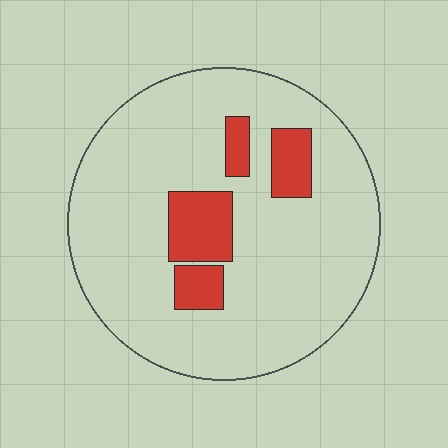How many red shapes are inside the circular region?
4.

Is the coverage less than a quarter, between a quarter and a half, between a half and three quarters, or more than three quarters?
Less than a quarter.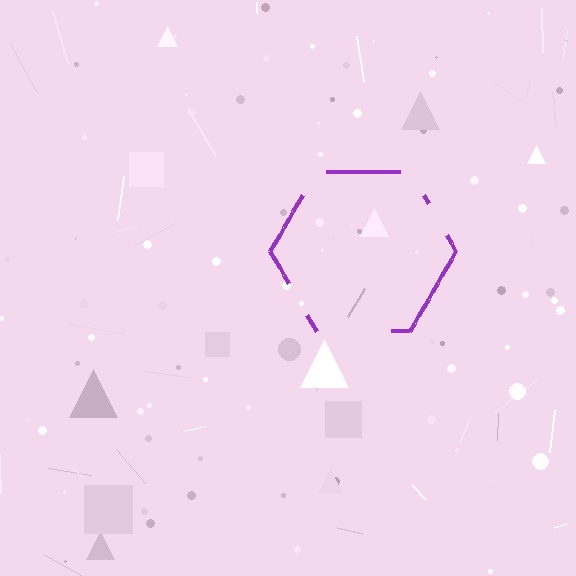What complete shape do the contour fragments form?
The contour fragments form a hexagon.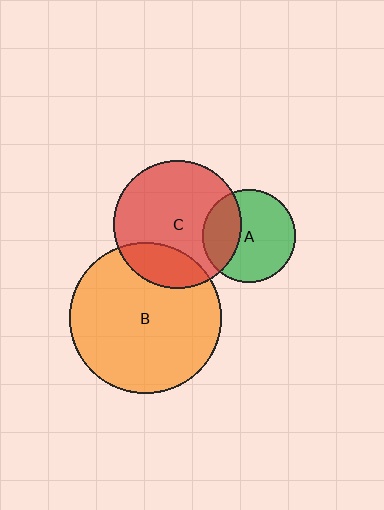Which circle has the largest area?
Circle B (orange).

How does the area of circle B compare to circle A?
Approximately 2.6 times.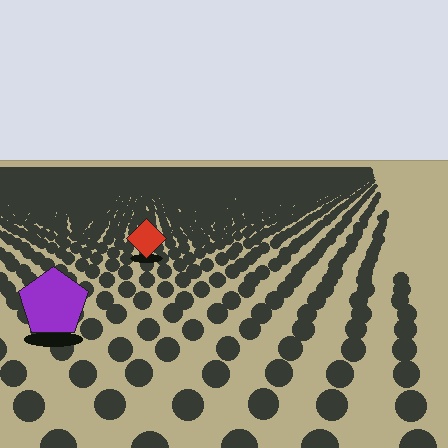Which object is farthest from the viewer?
The red diamond is farthest from the viewer. It appears smaller and the ground texture around it is denser.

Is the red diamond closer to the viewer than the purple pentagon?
No. The purple pentagon is closer — you can tell from the texture gradient: the ground texture is coarser near it.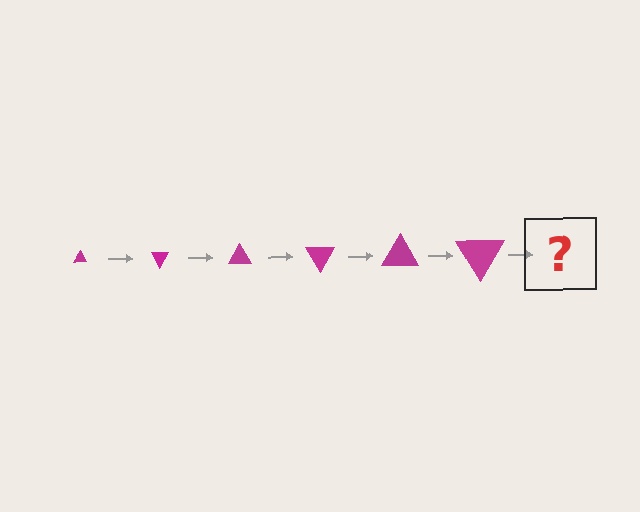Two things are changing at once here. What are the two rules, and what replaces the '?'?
The two rules are that the triangle grows larger each step and it rotates 60 degrees each step. The '?' should be a triangle, larger than the previous one and rotated 360 degrees from the start.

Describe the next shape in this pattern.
It should be a triangle, larger than the previous one and rotated 360 degrees from the start.